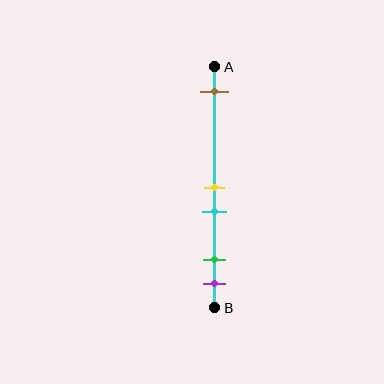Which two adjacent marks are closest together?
The yellow and cyan marks are the closest adjacent pair.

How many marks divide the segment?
There are 5 marks dividing the segment.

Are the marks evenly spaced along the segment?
No, the marks are not evenly spaced.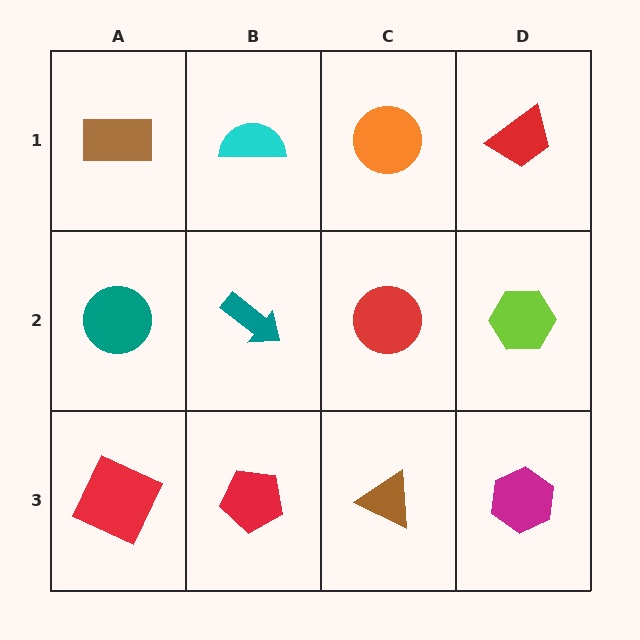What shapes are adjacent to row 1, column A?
A teal circle (row 2, column A), a cyan semicircle (row 1, column B).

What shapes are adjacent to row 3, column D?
A lime hexagon (row 2, column D), a brown triangle (row 3, column C).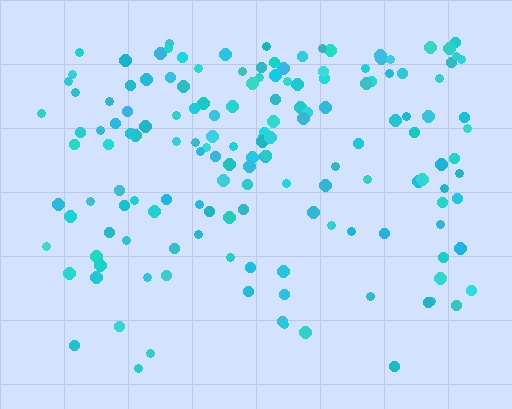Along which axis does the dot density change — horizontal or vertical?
Vertical.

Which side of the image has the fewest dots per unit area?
The bottom.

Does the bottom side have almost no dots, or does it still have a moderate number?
Still a moderate number, just noticeably fewer than the top.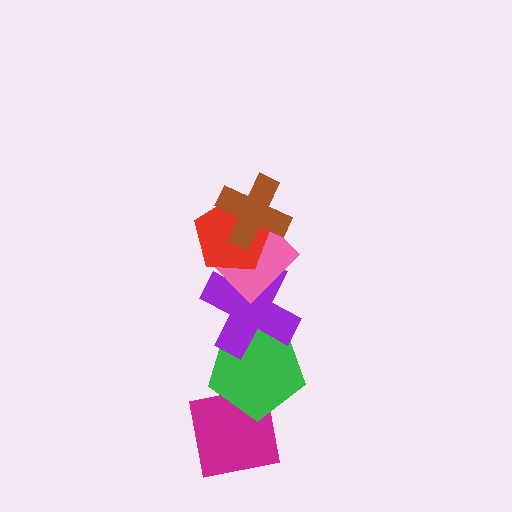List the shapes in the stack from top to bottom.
From top to bottom: the brown cross, the red pentagon, the pink diamond, the purple cross, the green pentagon, the magenta square.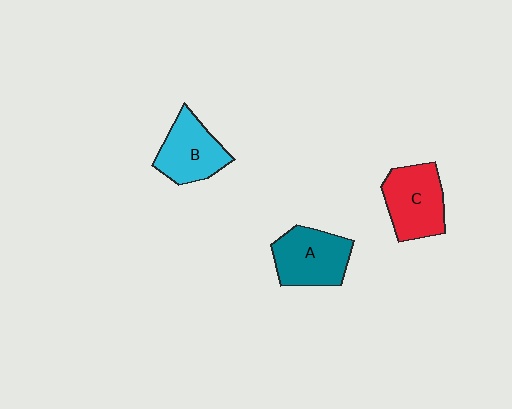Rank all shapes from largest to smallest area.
From largest to smallest: C (red), A (teal), B (cyan).